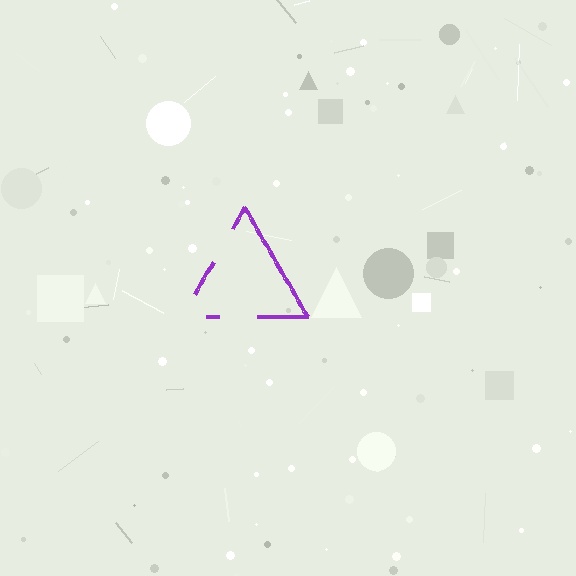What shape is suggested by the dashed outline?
The dashed outline suggests a triangle.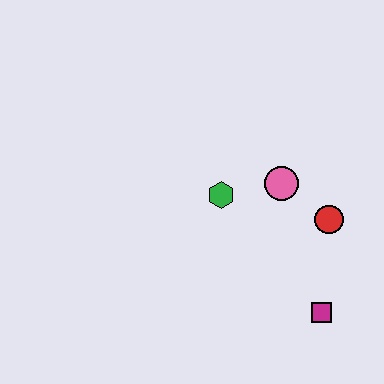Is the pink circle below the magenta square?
No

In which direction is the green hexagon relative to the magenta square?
The green hexagon is above the magenta square.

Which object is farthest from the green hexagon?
The magenta square is farthest from the green hexagon.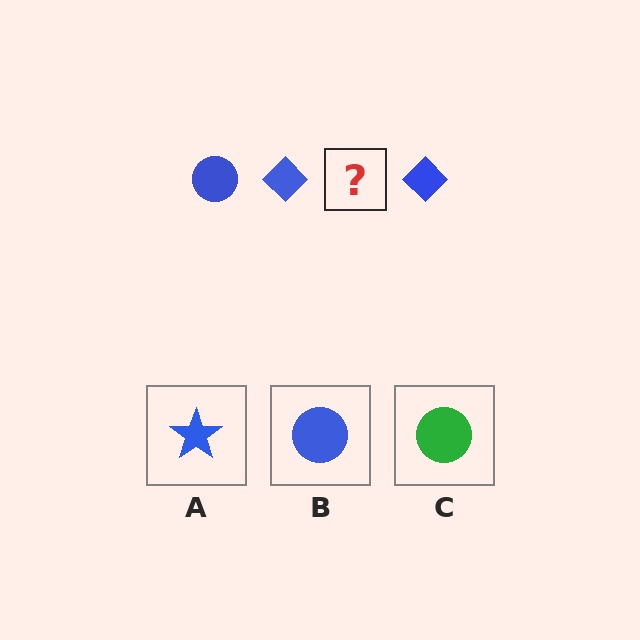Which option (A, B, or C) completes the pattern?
B.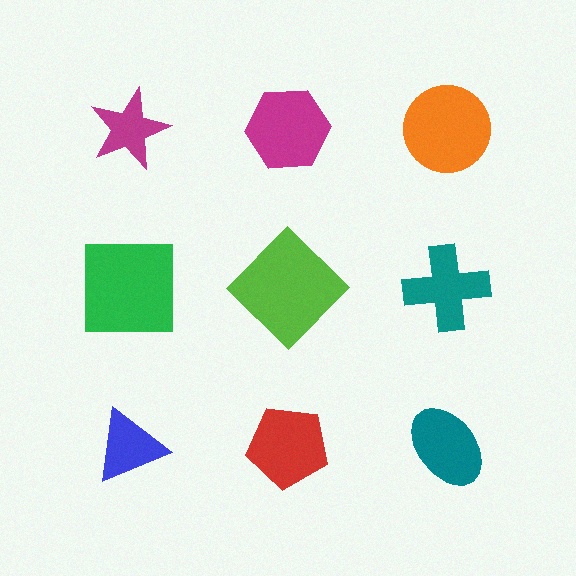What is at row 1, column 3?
An orange circle.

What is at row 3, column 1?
A blue triangle.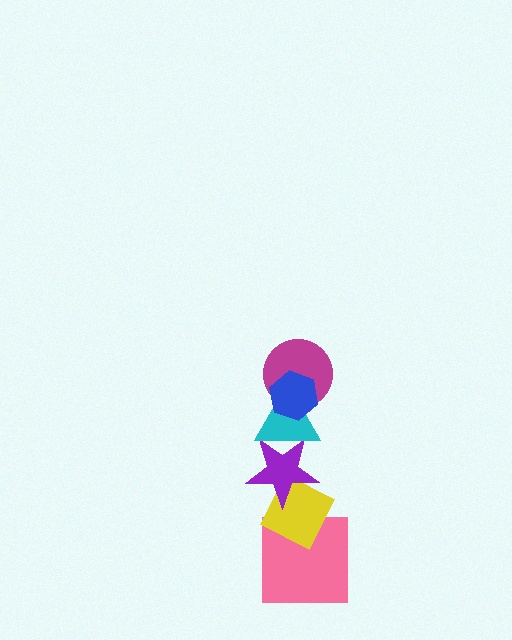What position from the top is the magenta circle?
The magenta circle is 2nd from the top.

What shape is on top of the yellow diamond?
The purple star is on top of the yellow diamond.